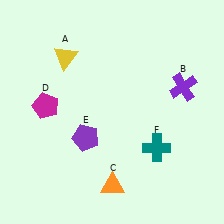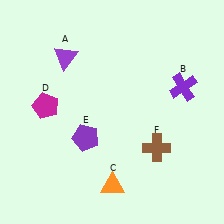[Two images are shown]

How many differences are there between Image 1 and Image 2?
There are 2 differences between the two images.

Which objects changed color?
A changed from yellow to purple. F changed from teal to brown.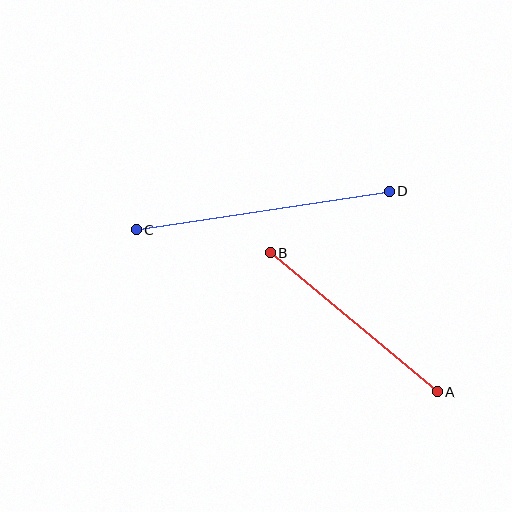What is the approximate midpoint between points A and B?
The midpoint is at approximately (354, 323) pixels.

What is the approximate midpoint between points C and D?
The midpoint is at approximately (263, 210) pixels.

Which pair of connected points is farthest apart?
Points C and D are farthest apart.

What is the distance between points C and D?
The distance is approximately 256 pixels.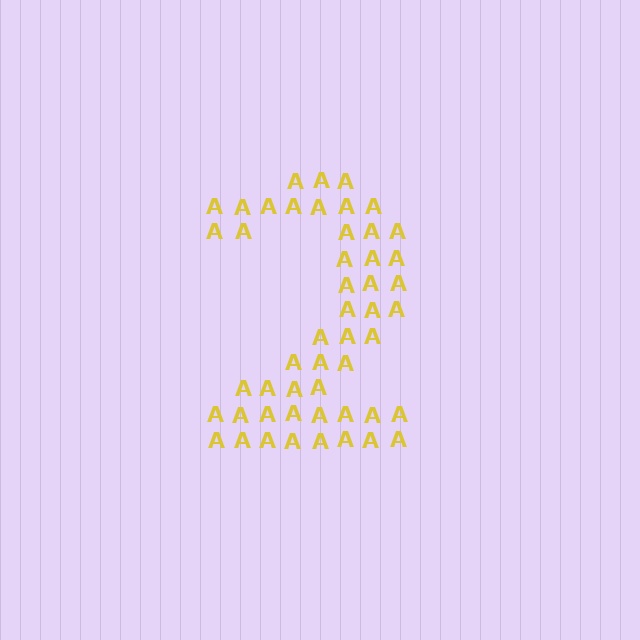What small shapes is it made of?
It is made of small letter A's.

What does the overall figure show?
The overall figure shows the digit 2.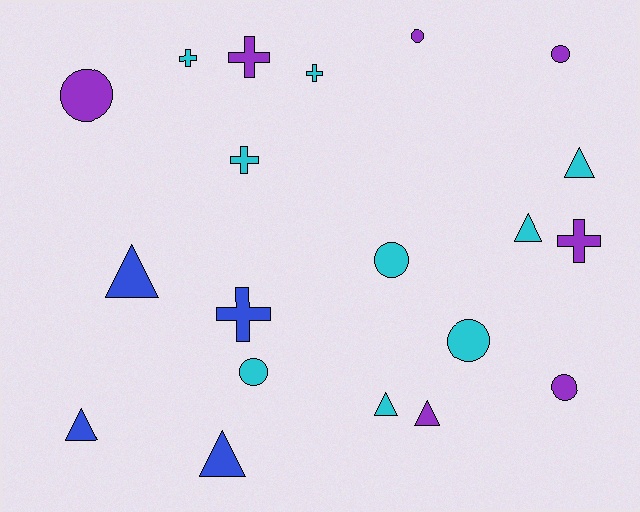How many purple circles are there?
There are 4 purple circles.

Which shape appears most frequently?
Circle, with 7 objects.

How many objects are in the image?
There are 20 objects.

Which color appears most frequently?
Cyan, with 9 objects.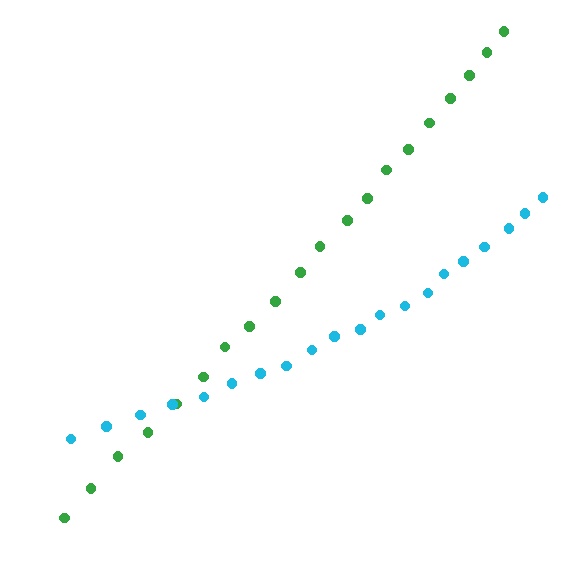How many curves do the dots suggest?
There are 2 distinct paths.